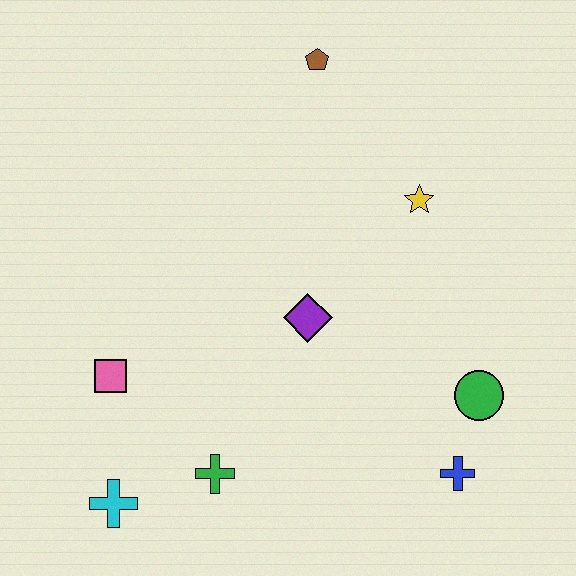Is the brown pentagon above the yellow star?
Yes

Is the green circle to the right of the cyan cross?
Yes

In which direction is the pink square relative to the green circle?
The pink square is to the left of the green circle.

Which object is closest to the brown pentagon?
The yellow star is closest to the brown pentagon.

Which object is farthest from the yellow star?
The cyan cross is farthest from the yellow star.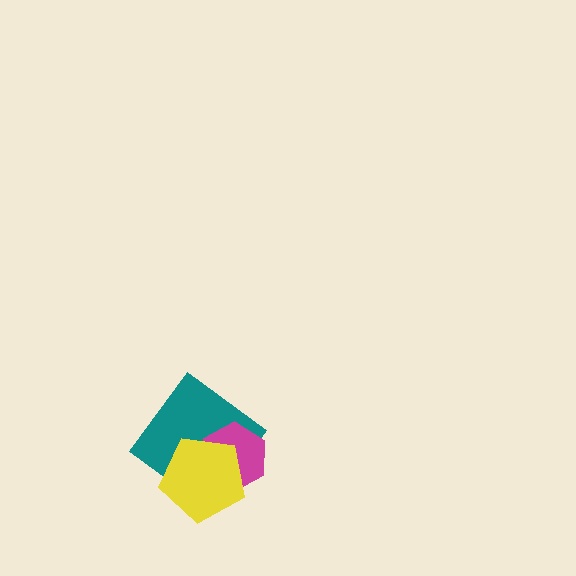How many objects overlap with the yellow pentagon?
2 objects overlap with the yellow pentagon.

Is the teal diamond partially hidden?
Yes, it is partially covered by another shape.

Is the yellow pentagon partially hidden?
No, no other shape covers it.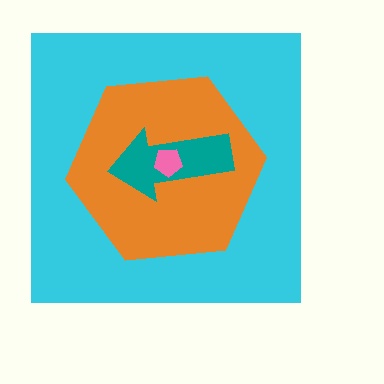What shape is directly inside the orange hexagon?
The teal arrow.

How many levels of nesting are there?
4.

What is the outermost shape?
The cyan square.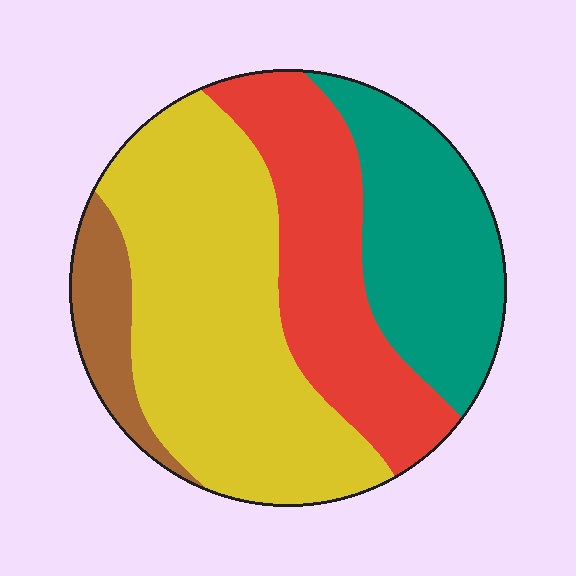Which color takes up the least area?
Brown, at roughly 10%.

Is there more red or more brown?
Red.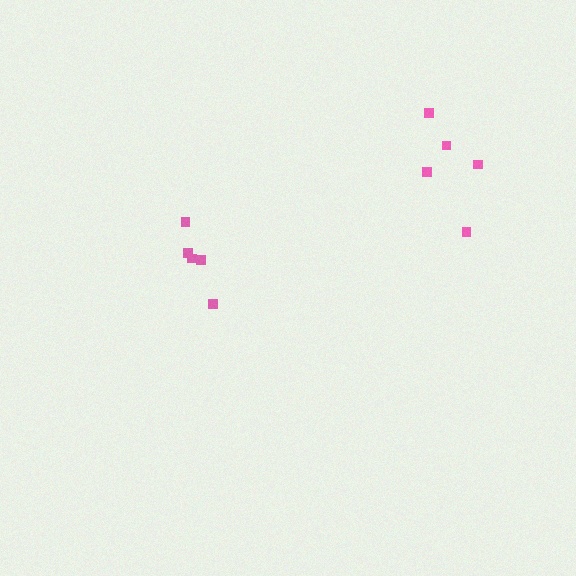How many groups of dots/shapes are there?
There are 2 groups.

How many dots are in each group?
Group 1: 5 dots, Group 2: 5 dots (10 total).